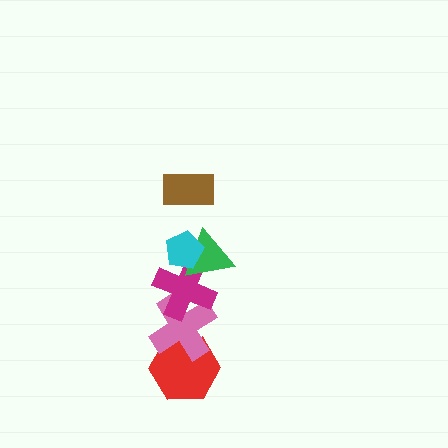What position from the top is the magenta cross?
The magenta cross is 4th from the top.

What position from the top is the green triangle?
The green triangle is 3rd from the top.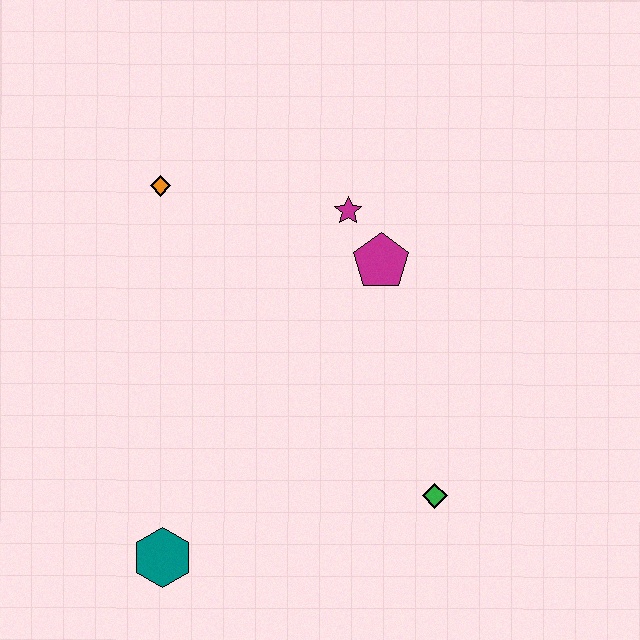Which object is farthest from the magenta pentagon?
The teal hexagon is farthest from the magenta pentagon.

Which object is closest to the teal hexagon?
The green diamond is closest to the teal hexagon.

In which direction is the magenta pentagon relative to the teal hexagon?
The magenta pentagon is above the teal hexagon.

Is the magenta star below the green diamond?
No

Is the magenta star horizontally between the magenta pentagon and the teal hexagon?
Yes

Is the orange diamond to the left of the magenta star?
Yes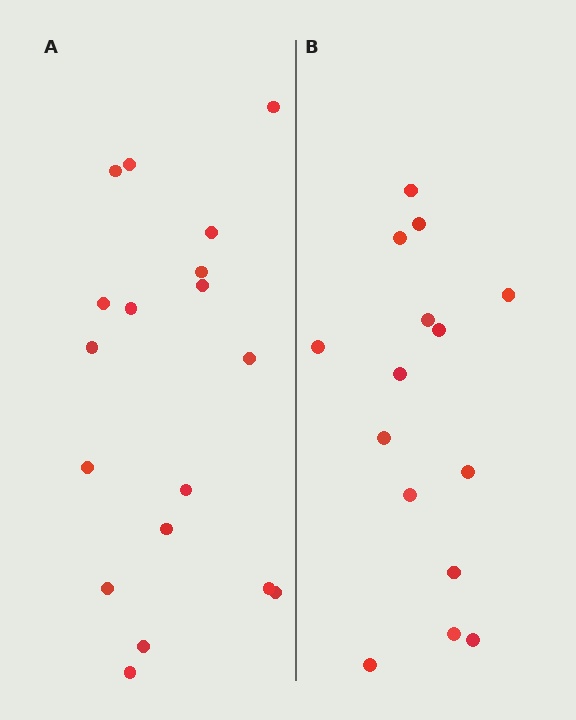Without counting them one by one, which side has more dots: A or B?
Region A (the left region) has more dots.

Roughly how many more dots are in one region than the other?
Region A has just a few more — roughly 2 or 3 more dots than region B.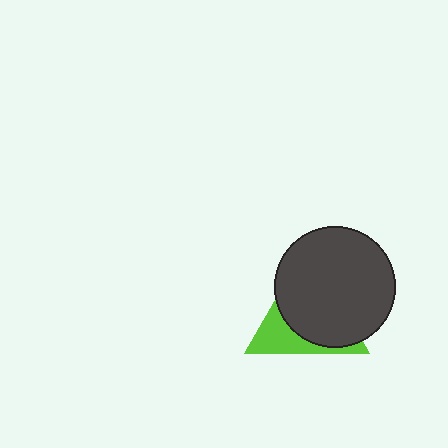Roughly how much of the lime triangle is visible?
A small part of it is visible (roughly 31%).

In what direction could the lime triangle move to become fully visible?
The lime triangle could move toward the lower-left. That would shift it out from behind the dark gray circle entirely.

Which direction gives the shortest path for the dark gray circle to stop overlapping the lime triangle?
Moving toward the upper-right gives the shortest separation.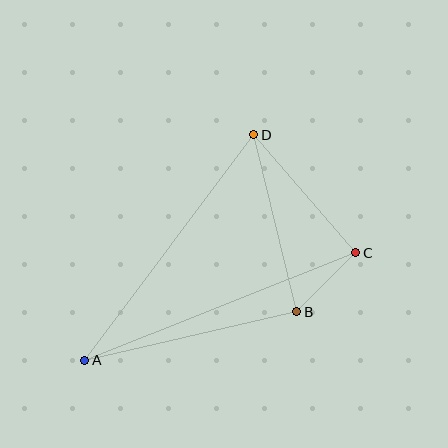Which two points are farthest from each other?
Points A and C are farthest from each other.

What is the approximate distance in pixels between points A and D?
The distance between A and D is approximately 282 pixels.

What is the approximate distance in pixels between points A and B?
The distance between A and B is approximately 218 pixels.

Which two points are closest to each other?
Points B and C are closest to each other.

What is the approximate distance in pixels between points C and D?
The distance between C and D is approximately 156 pixels.